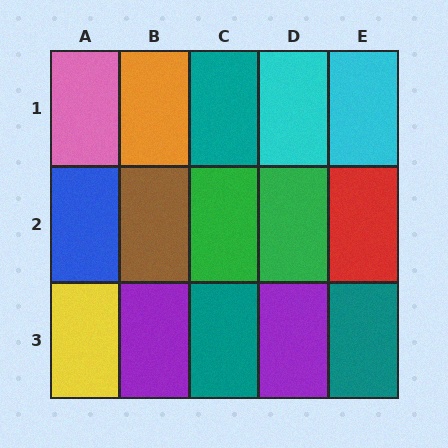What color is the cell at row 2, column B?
Brown.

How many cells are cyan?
2 cells are cyan.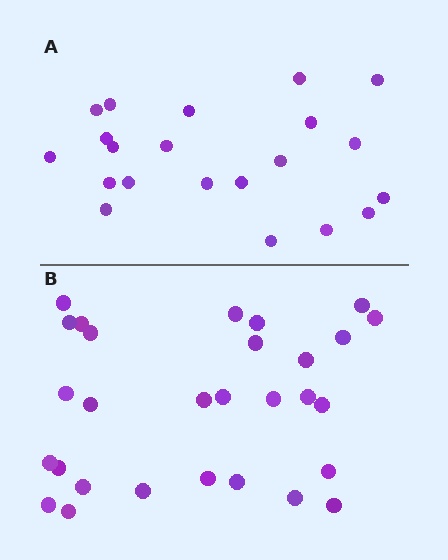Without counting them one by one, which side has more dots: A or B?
Region B (the bottom region) has more dots.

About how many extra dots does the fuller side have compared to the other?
Region B has roughly 8 or so more dots than region A.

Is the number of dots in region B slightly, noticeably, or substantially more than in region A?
Region B has noticeably more, but not dramatically so. The ratio is roughly 1.4 to 1.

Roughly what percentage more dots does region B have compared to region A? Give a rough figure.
About 40% more.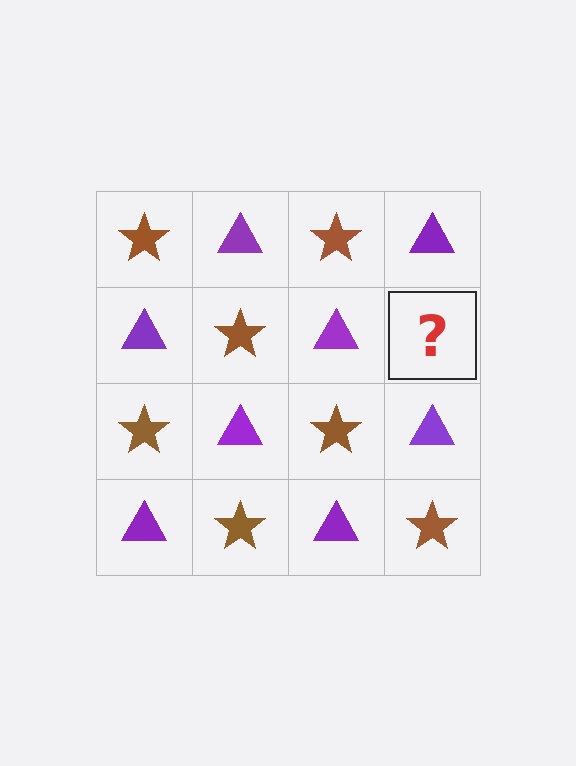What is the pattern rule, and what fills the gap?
The rule is that it alternates brown star and purple triangle in a checkerboard pattern. The gap should be filled with a brown star.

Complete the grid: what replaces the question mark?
The question mark should be replaced with a brown star.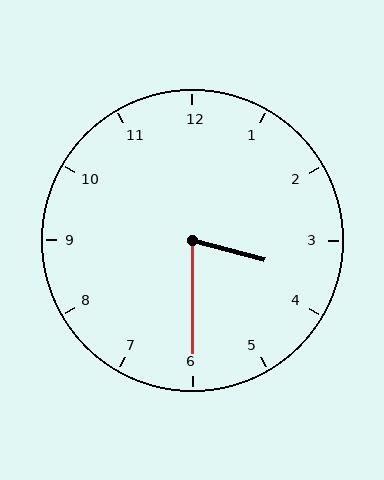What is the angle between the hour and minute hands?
Approximately 75 degrees.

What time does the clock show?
3:30.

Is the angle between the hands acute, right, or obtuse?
It is acute.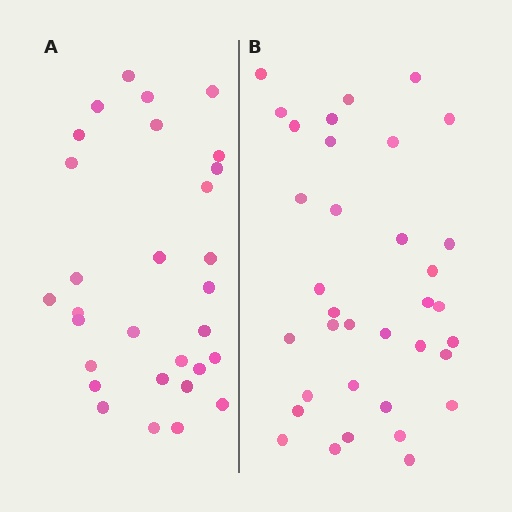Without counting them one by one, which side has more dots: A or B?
Region B (the right region) has more dots.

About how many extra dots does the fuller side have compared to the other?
Region B has about 5 more dots than region A.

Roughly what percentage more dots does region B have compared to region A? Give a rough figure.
About 15% more.